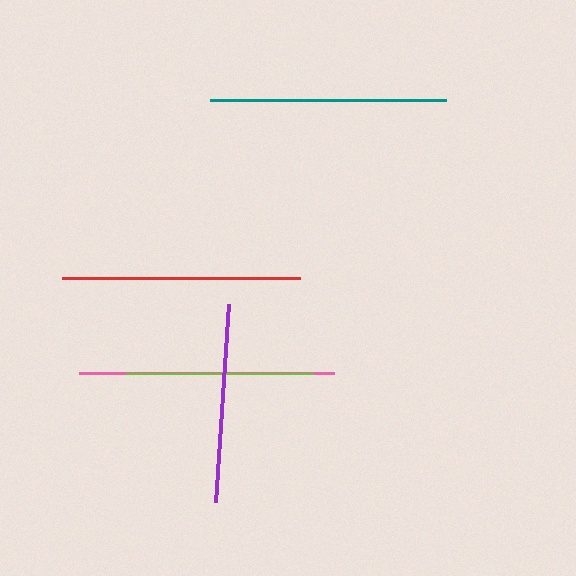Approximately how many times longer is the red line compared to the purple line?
The red line is approximately 1.2 times the length of the purple line.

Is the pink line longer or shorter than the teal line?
The pink line is longer than the teal line.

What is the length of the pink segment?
The pink segment is approximately 255 pixels long.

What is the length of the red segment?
The red segment is approximately 238 pixels long.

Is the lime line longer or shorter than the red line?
The red line is longer than the lime line.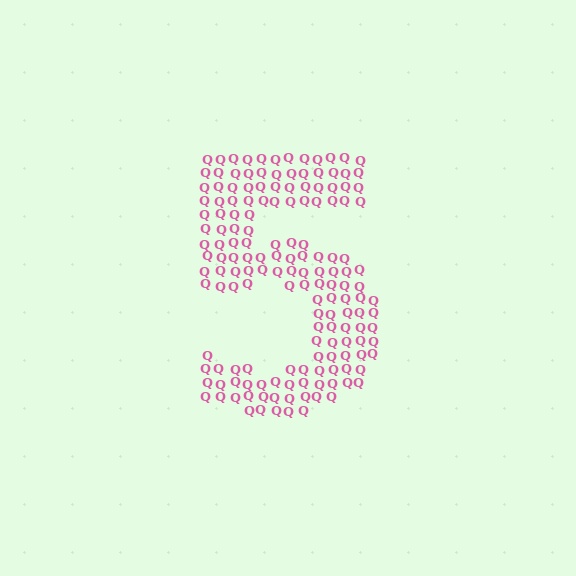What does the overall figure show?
The overall figure shows the digit 5.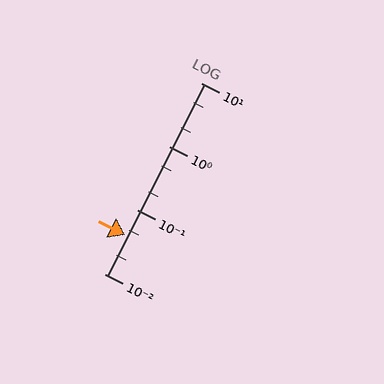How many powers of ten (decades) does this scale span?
The scale spans 3 decades, from 0.01 to 10.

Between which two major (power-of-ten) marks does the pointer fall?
The pointer is between 0.01 and 0.1.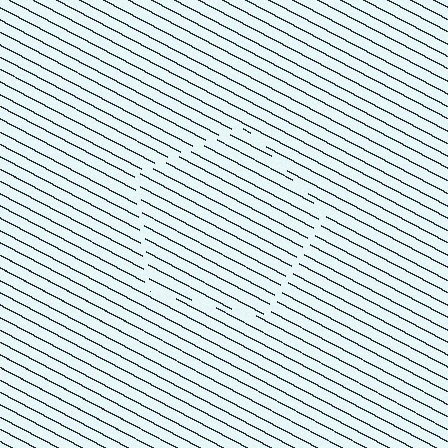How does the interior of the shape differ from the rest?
The interior of the shape contains the same grating, shifted by half a period — the contour is defined by the phase discontinuity where line-ends from the inner and outer gratings abut.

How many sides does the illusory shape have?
5 sides — the line-ends trace a pentagon.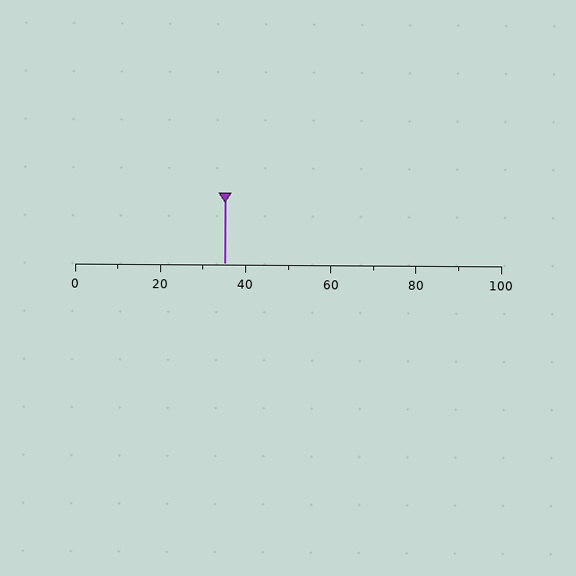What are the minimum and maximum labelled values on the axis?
The axis runs from 0 to 100.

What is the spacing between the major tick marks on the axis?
The major ticks are spaced 20 apart.